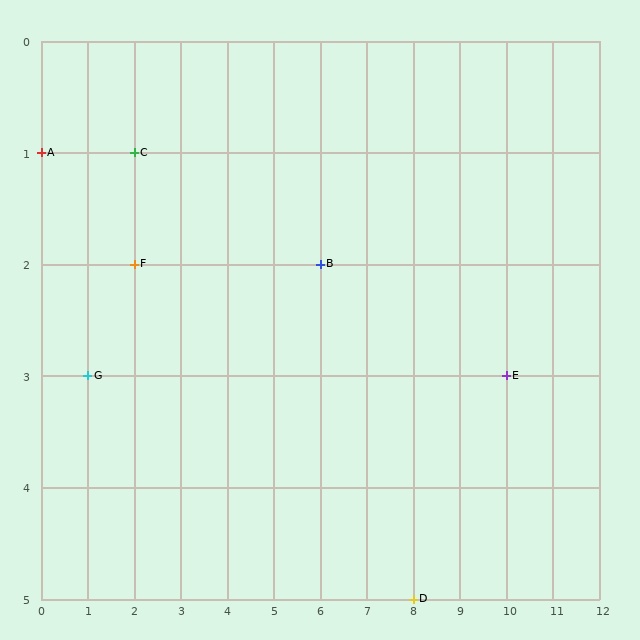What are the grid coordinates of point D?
Point D is at grid coordinates (8, 5).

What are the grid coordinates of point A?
Point A is at grid coordinates (0, 1).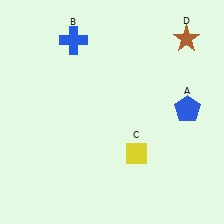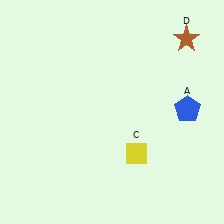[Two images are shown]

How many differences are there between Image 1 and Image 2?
There is 1 difference between the two images.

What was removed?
The blue cross (B) was removed in Image 2.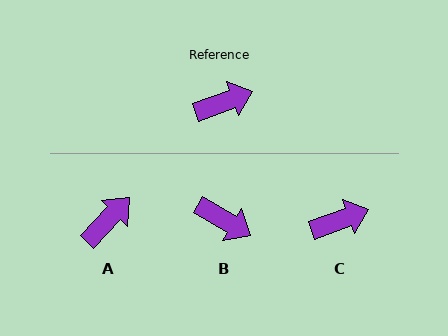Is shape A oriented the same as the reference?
No, it is off by about 26 degrees.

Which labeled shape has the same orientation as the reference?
C.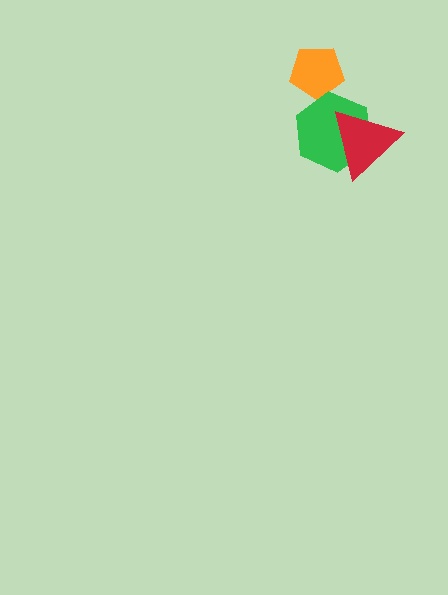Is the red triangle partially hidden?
No, no other shape covers it.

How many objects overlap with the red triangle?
1 object overlaps with the red triangle.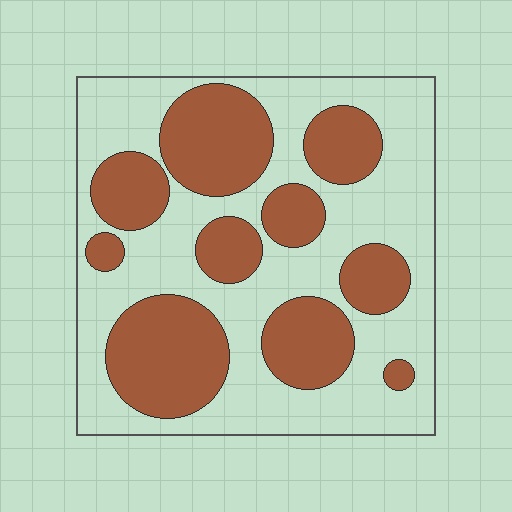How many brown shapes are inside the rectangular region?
10.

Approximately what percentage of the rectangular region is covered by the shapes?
Approximately 40%.